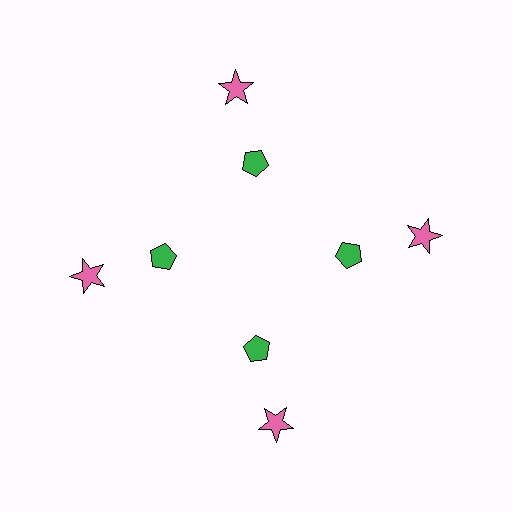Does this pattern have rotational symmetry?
Yes, this pattern has 4-fold rotational symmetry. It looks the same after rotating 90 degrees around the center.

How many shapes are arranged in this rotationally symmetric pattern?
There are 8 shapes, arranged in 4 groups of 2.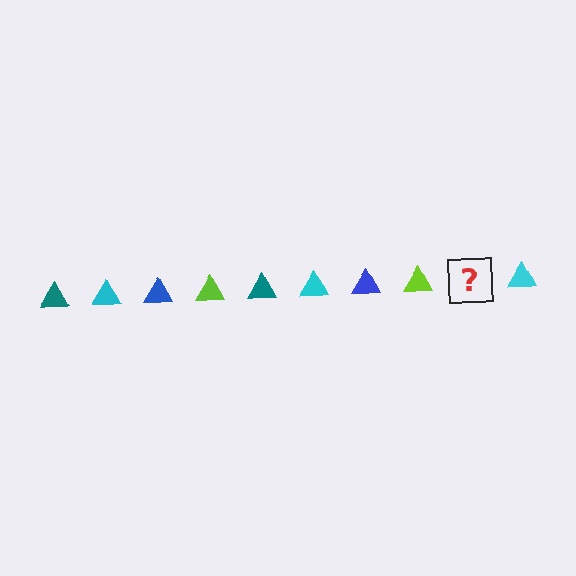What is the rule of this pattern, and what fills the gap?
The rule is that the pattern cycles through teal, cyan, blue, lime triangles. The gap should be filled with a teal triangle.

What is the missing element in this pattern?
The missing element is a teal triangle.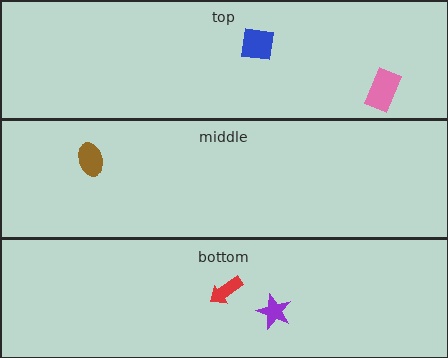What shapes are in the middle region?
The brown ellipse.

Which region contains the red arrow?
The bottom region.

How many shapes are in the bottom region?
2.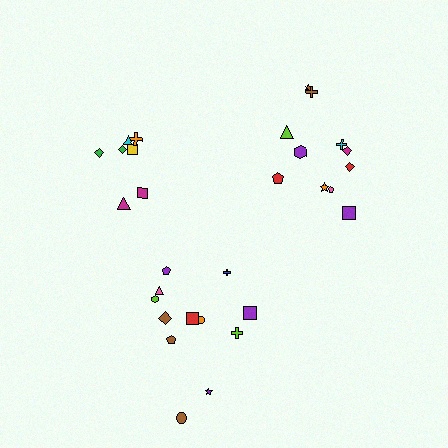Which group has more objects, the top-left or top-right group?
The top-right group.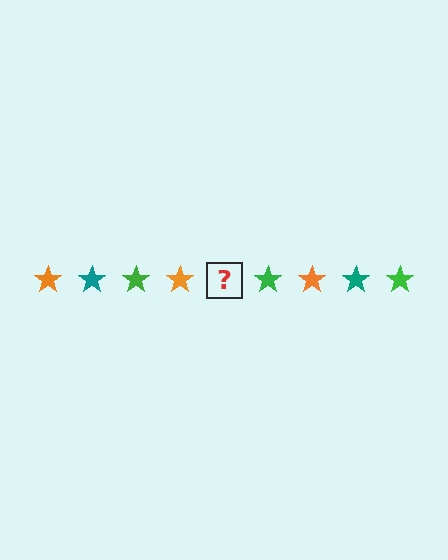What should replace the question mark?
The question mark should be replaced with a teal star.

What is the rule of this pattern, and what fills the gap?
The rule is that the pattern cycles through orange, teal, green stars. The gap should be filled with a teal star.